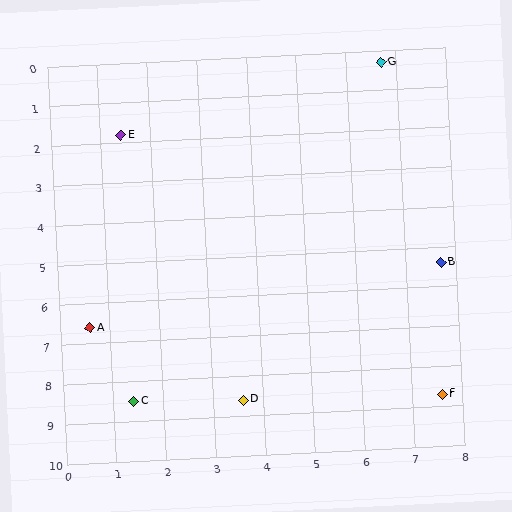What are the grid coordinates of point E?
Point E is at approximately (1.4, 1.8).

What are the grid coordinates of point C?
Point C is at approximately (1.4, 8.5).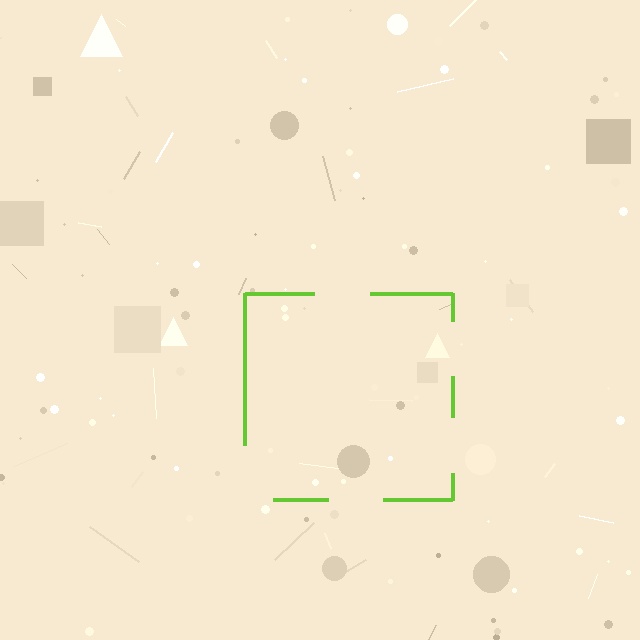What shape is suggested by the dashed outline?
The dashed outline suggests a square.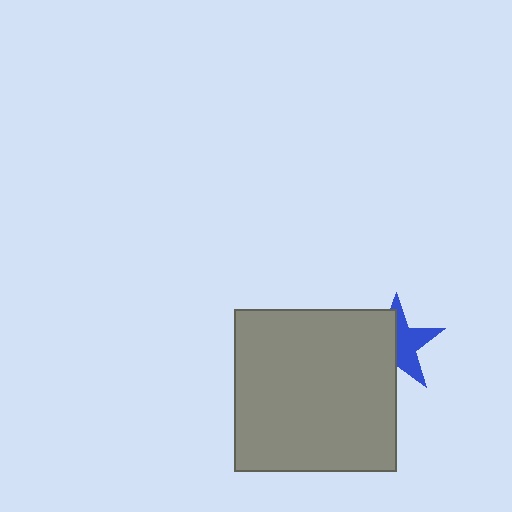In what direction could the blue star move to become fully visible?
The blue star could move right. That would shift it out from behind the gray square entirely.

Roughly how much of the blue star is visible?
About half of it is visible (roughly 49%).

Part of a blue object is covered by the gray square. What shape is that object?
It is a star.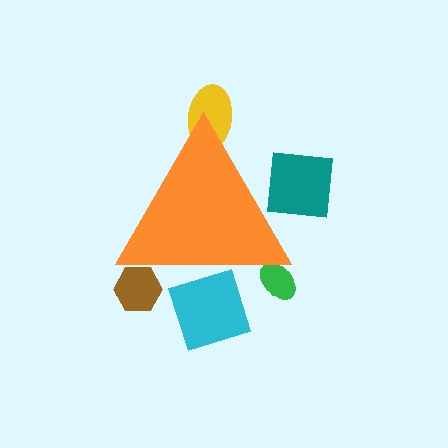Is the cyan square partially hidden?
Yes, the cyan square is partially hidden behind the orange triangle.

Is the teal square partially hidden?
Yes, the teal square is partially hidden behind the orange triangle.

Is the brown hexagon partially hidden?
Yes, the brown hexagon is partially hidden behind the orange triangle.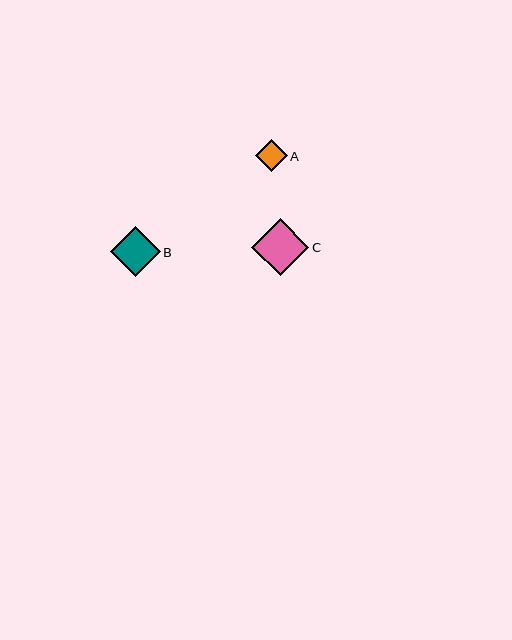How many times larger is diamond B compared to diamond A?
Diamond B is approximately 1.6 times the size of diamond A.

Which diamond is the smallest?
Diamond A is the smallest with a size of approximately 32 pixels.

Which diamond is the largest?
Diamond C is the largest with a size of approximately 57 pixels.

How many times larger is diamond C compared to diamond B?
Diamond C is approximately 1.1 times the size of diamond B.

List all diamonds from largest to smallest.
From largest to smallest: C, B, A.